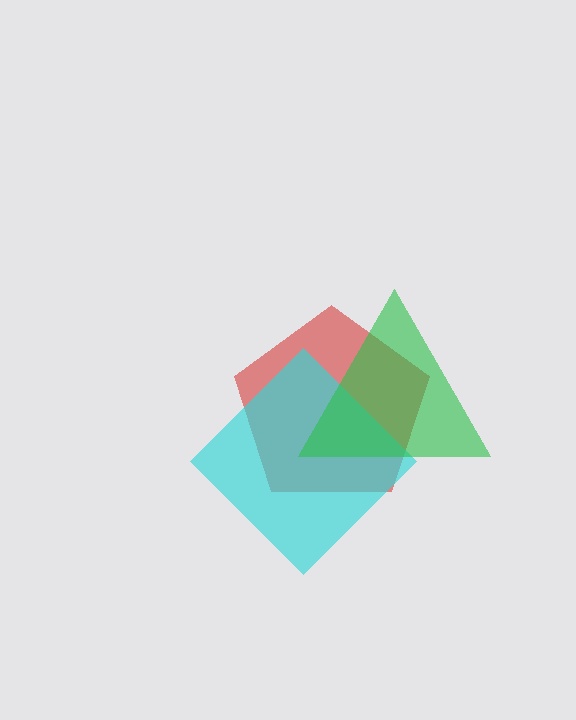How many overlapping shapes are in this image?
There are 3 overlapping shapes in the image.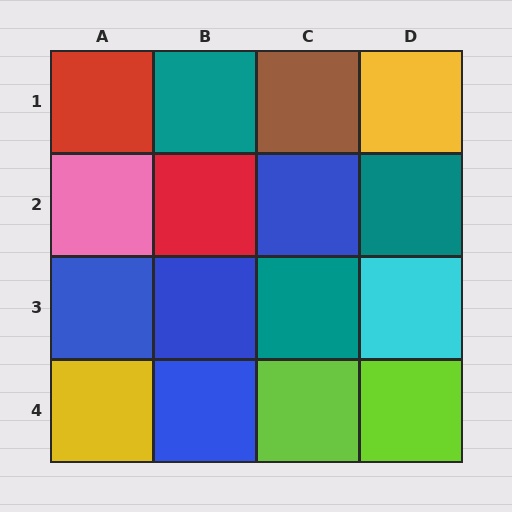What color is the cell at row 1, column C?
Brown.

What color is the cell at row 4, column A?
Yellow.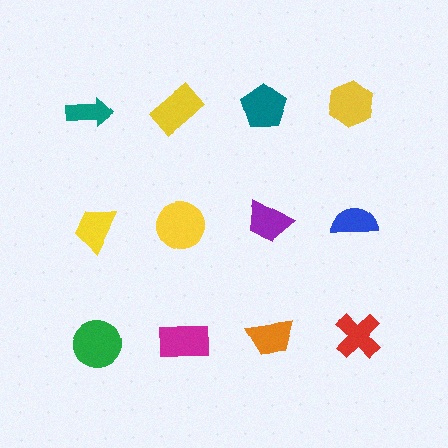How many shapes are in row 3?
4 shapes.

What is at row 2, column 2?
A yellow circle.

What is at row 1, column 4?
A yellow hexagon.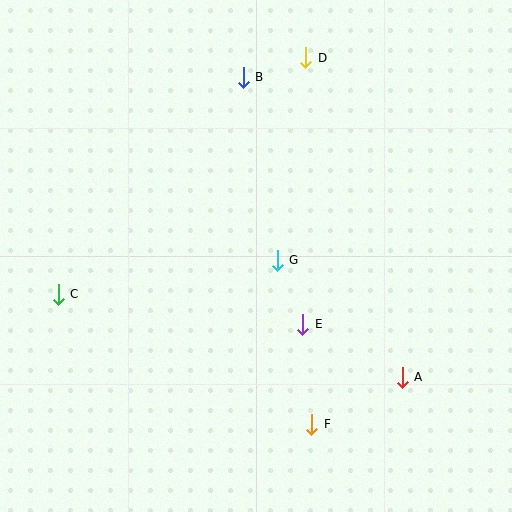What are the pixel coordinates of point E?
Point E is at (303, 324).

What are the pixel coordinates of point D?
Point D is at (306, 58).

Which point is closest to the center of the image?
Point G at (277, 260) is closest to the center.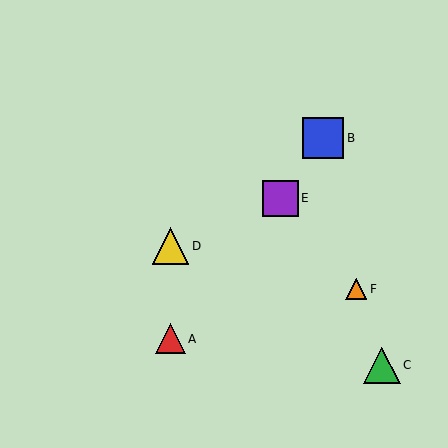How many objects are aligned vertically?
2 objects (A, D) are aligned vertically.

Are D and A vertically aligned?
Yes, both are at x≈170.